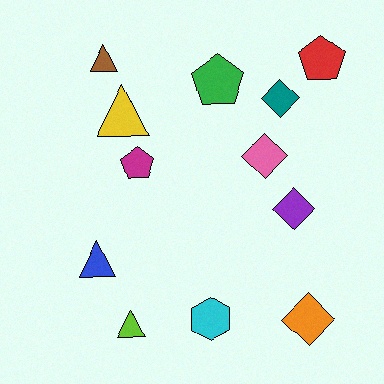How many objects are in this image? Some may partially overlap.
There are 12 objects.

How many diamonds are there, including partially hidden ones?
There are 4 diamonds.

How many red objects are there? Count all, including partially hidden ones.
There is 1 red object.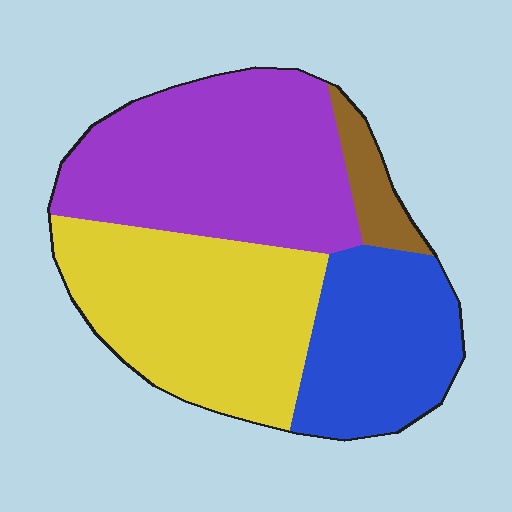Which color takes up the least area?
Brown, at roughly 5%.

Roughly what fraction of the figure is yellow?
Yellow covers 34% of the figure.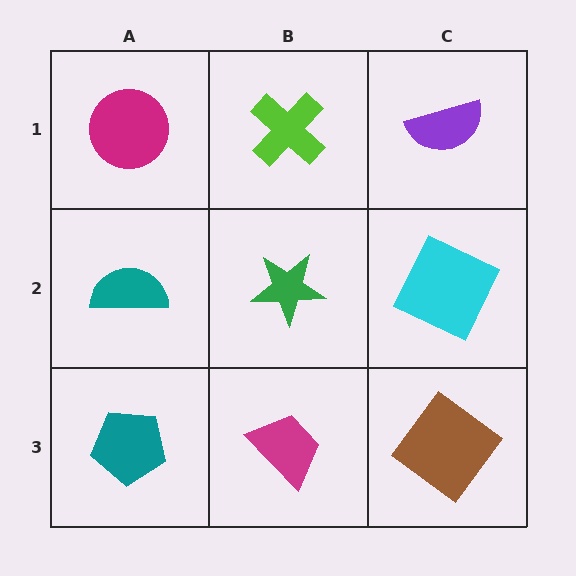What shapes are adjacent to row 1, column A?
A teal semicircle (row 2, column A), a lime cross (row 1, column B).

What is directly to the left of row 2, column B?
A teal semicircle.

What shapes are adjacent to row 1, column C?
A cyan square (row 2, column C), a lime cross (row 1, column B).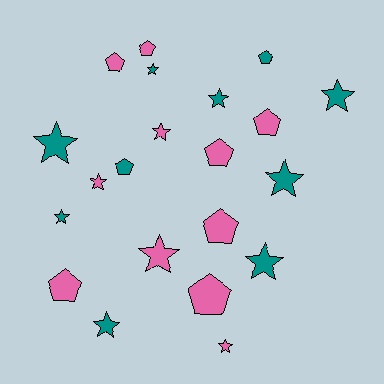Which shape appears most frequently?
Star, with 12 objects.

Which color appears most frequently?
Pink, with 11 objects.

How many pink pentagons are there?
There are 7 pink pentagons.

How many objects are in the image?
There are 21 objects.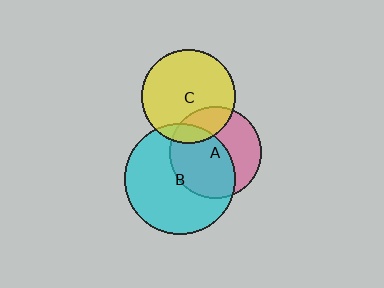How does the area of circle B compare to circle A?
Approximately 1.5 times.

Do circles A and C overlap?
Yes.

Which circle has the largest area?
Circle B (cyan).